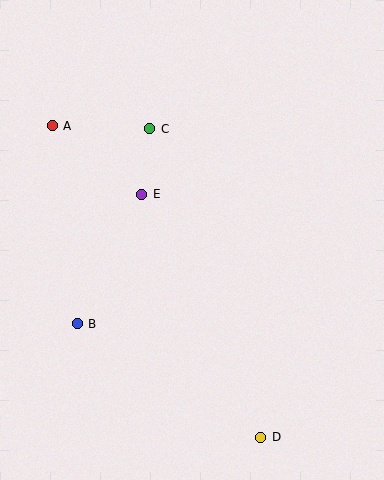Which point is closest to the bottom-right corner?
Point D is closest to the bottom-right corner.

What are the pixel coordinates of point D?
Point D is at (261, 437).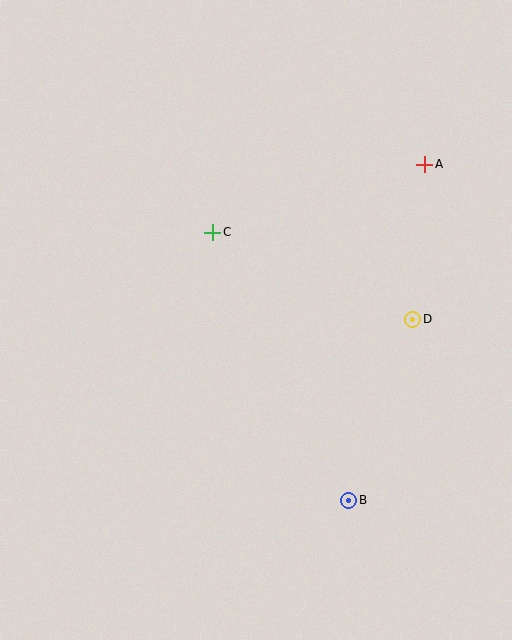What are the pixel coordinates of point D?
Point D is at (413, 319).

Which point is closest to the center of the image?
Point C at (213, 232) is closest to the center.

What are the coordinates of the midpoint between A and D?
The midpoint between A and D is at (419, 242).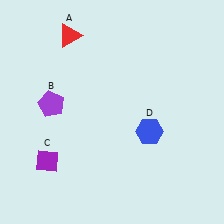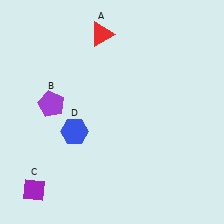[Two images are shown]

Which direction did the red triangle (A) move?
The red triangle (A) moved right.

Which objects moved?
The objects that moved are: the red triangle (A), the purple diamond (C), the blue hexagon (D).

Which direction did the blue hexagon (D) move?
The blue hexagon (D) moved left.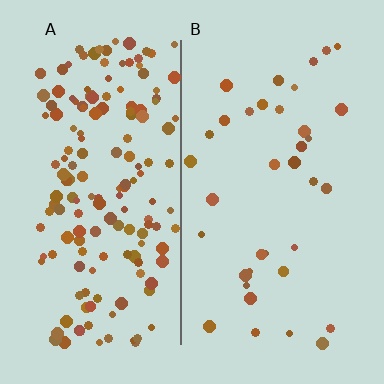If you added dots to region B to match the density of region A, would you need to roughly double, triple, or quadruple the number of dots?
Approximately quadruple.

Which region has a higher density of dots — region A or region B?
A (the left).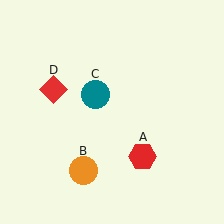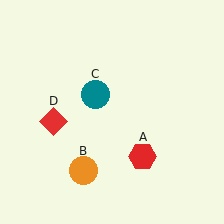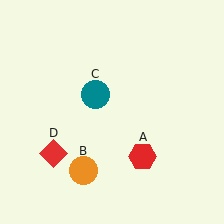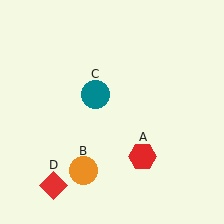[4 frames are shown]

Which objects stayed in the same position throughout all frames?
Red hexagon (object A) and orange circle (object B) and teal circle (object C) remained stationary.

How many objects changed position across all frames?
1 object changed position: red diamond (object D).